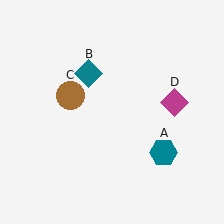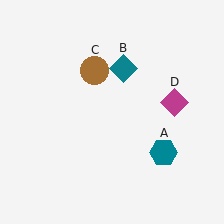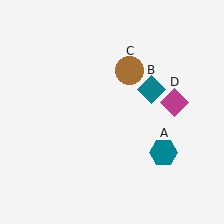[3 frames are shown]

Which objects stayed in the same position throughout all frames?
Teal hexagon (object A) and magenta diamond (object D) remained stationary.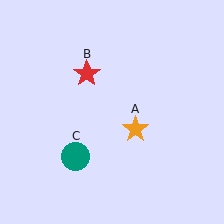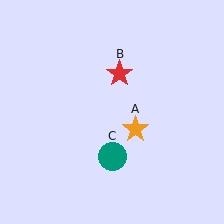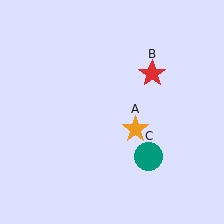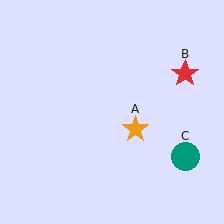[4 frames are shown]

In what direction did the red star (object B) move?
The red star (object B) moved right.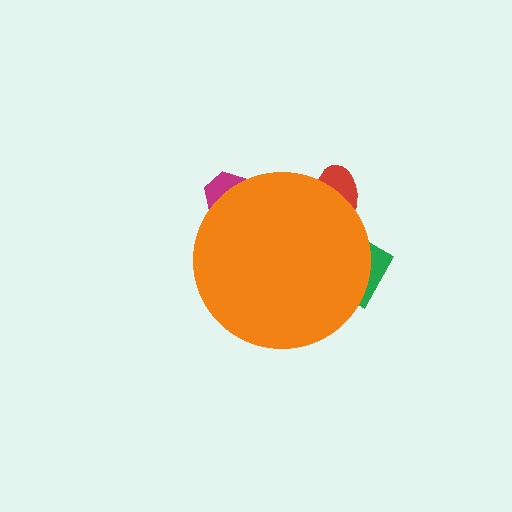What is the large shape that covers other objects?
An orange circle.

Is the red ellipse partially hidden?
Yes, the red ellipse is partially hidden behind the orange circle.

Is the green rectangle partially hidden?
Yes, the green rectangle is partially hidden behind the orange circle.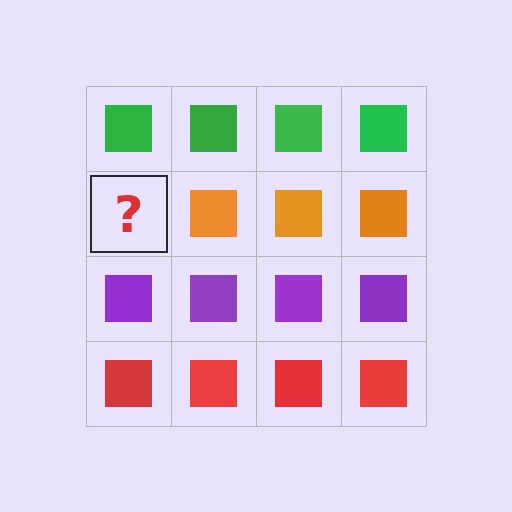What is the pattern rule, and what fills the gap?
The rule is that each row has a consistent color. The gap should be filled with an orange square.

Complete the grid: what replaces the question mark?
The question mark should be replaced with an orange square.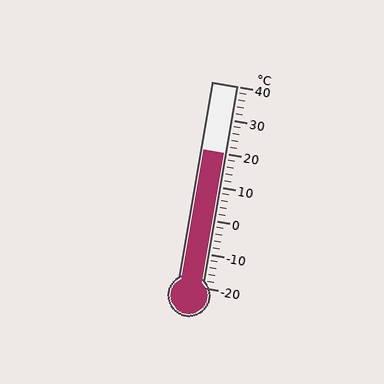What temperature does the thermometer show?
The thermometer shows approximately 20°C.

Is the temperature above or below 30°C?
The temperature is below 30°C.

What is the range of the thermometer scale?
The thermometer scale ranges from -20°C to 40°C.